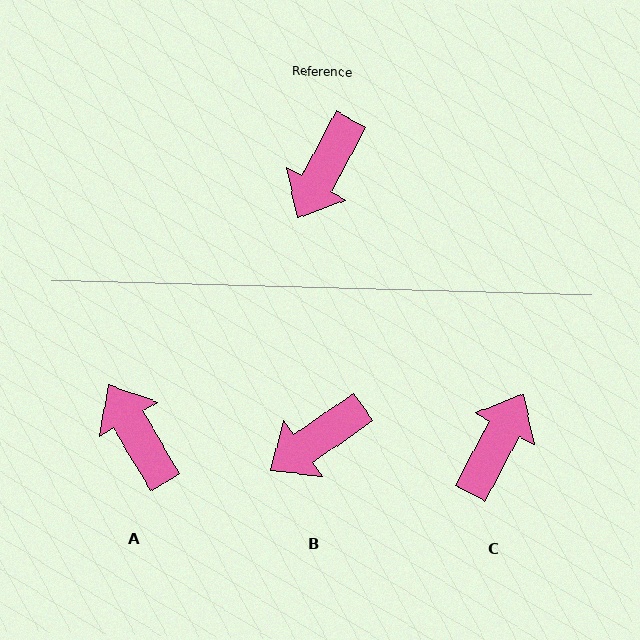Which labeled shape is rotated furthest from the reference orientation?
C, about 179 degrees away.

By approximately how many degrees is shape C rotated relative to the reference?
Approximately 179 degrees clockwise.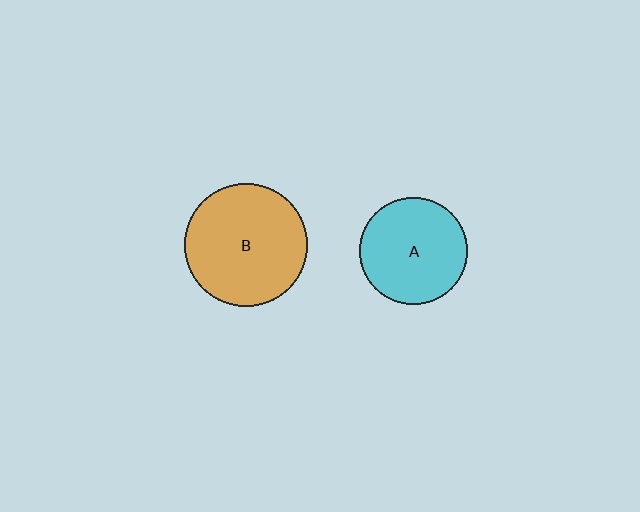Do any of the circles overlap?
No, none of the circles overlap.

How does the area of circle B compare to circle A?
Approximately 1.3 times.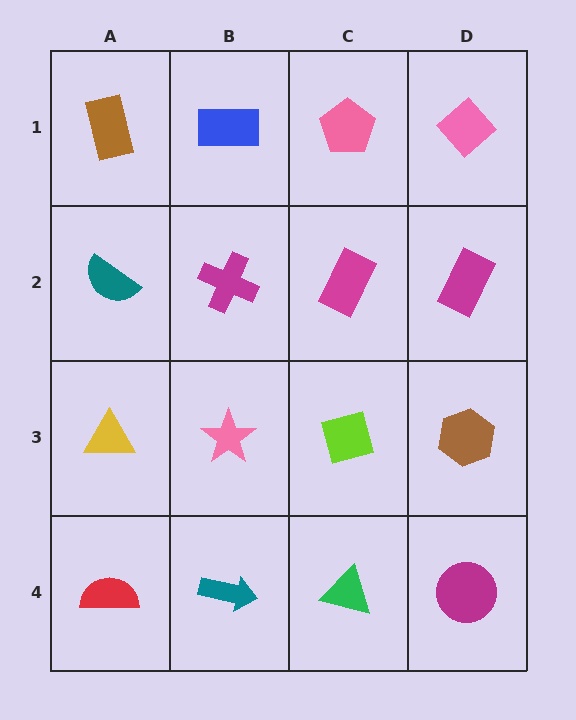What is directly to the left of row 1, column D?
A pink pentagon.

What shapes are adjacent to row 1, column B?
A magenta cross (row 2, column B), a brown rectangle (row 1, column A), a pink pentagon (row 1, column C).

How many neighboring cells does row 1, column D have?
2.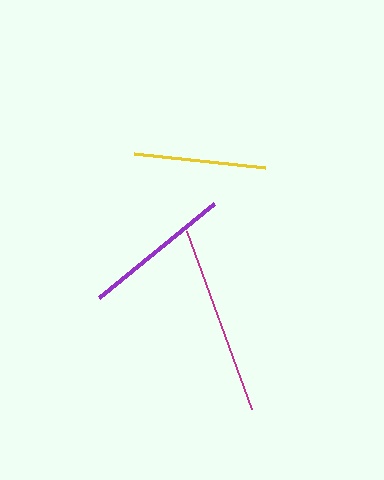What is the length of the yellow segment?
The yellow segment is approximately 133 pixels long.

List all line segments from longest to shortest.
From longest to shortest: magenta, purple, yellow.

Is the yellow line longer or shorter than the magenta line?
The magenta line is longer than the yellow line.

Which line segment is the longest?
The magenta line is the longest at approximately 190 pixels.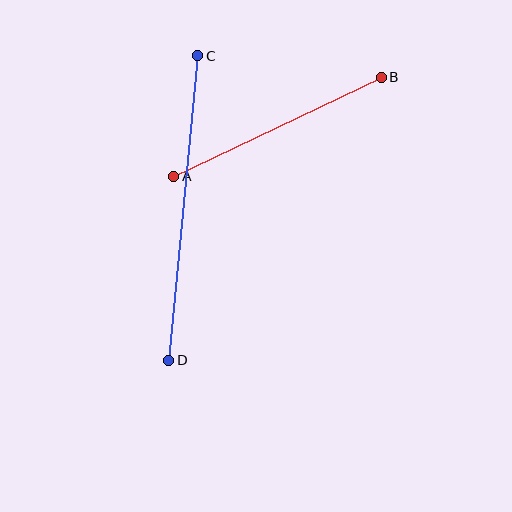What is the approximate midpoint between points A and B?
The midpoint is at approximately (277, 127) pixels.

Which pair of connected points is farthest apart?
Points C and D are farthest apart.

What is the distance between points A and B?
The distance is approximately 230 pixels.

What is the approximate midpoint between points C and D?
The midpoint is at approximately (183, 208) pixels.